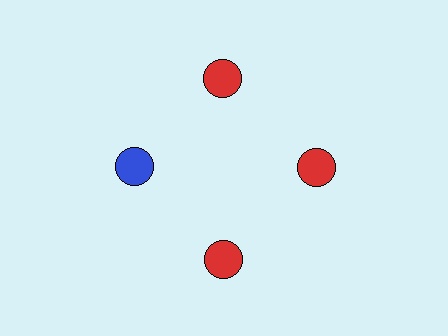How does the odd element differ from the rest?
It has a different color: blue instead of red.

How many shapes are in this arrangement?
There are 4 shapes arranged in a ring pattern.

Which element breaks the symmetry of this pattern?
The blue circle at roughly the 9 o'clock position breaks the symmetry. All other shapes are red circles.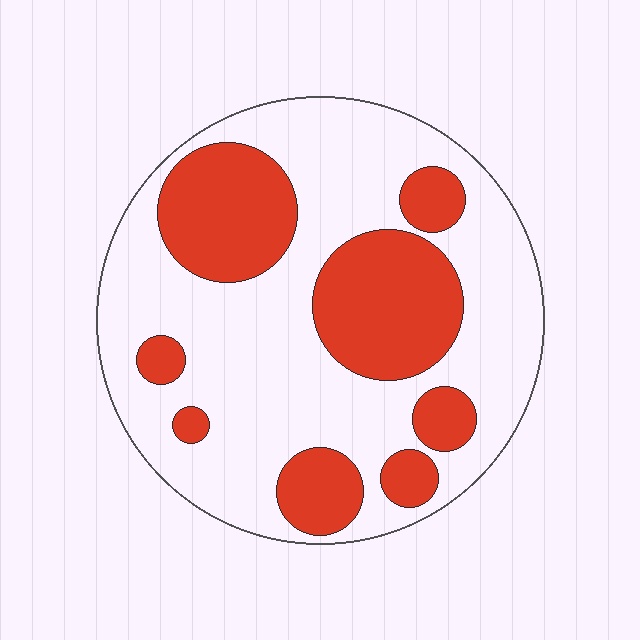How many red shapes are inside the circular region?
8.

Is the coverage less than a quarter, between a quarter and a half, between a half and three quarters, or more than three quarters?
Between a quarter and a half.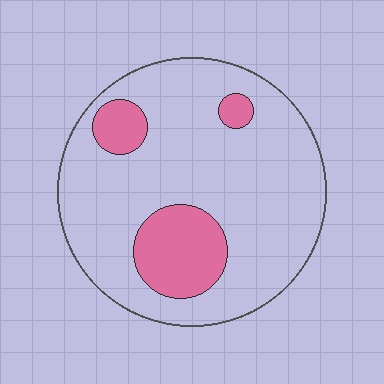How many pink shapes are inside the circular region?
3.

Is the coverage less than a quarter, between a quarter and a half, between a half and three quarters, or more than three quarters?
Less than a quarter.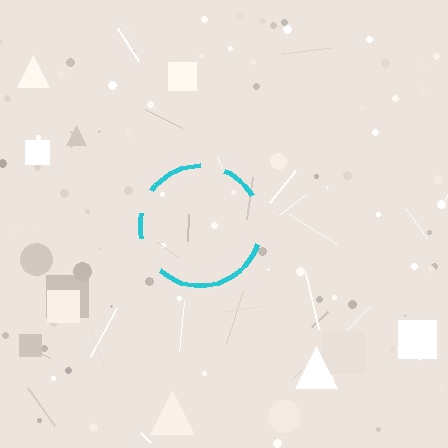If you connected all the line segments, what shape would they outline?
They would outline a circle.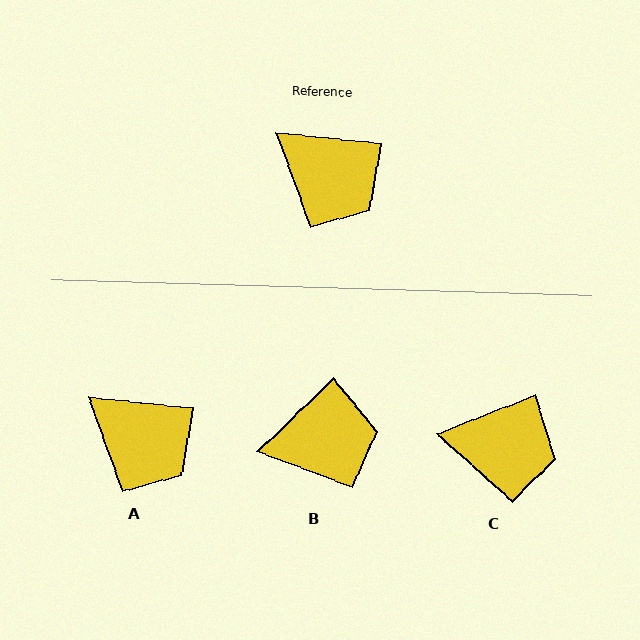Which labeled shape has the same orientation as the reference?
A.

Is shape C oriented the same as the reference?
No, it is off by about 28 degrees.